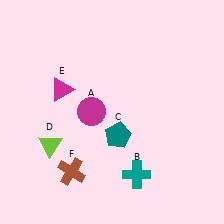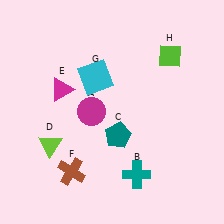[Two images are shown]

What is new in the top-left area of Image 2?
A cyan square (G) was added in the top-left area of Image 2.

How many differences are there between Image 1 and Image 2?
There are 2 differences between the two images.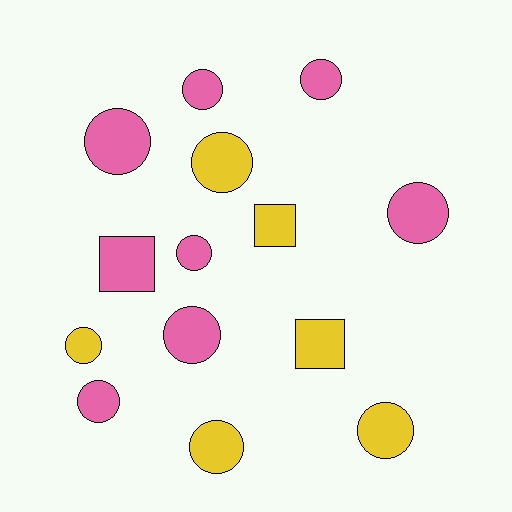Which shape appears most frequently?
Circle, with 11 objects.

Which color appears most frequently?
Pink, with 8 objects.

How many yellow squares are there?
There are 2 yellow squares.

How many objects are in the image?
There are 14 objects.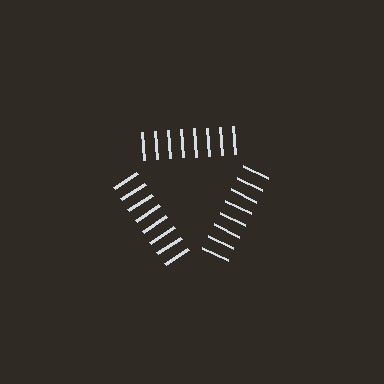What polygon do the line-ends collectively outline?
An illusory triangle — the line segments terminate on its edges but no continuous stroke is drawn.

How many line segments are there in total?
24 — 8 along each of the 3 edges.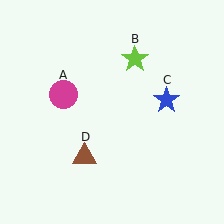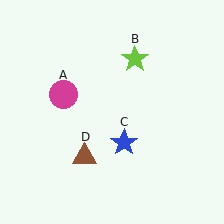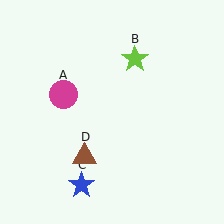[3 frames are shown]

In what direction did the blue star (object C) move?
The blue star (object C) moved down and to the left.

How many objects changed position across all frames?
1 object changed position: blue star (object C).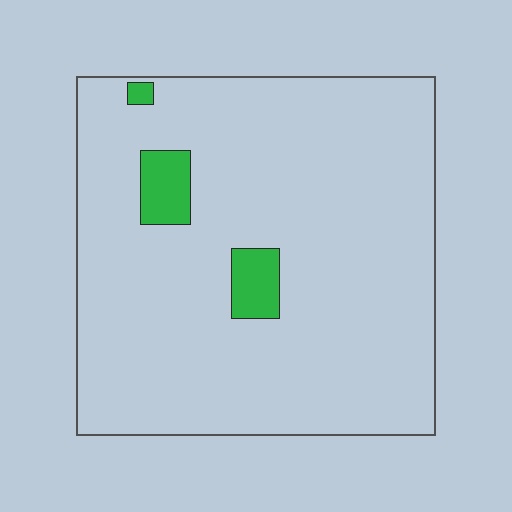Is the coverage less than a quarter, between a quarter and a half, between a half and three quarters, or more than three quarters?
Less than a quarter.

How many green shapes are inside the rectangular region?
3.